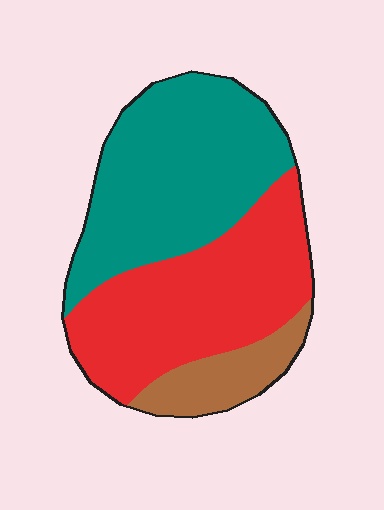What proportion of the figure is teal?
Teal takes up between a third and a half of the figure.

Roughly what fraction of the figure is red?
Red takes up about two fifths (2/5) of the figure.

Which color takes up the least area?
Brown, at roughly 15%.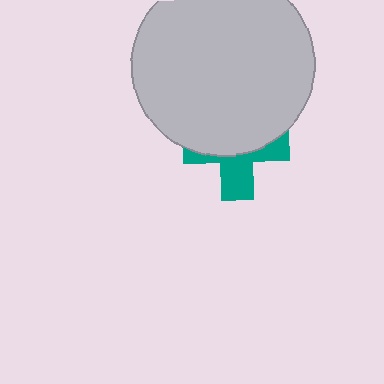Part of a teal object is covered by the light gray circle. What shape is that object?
It is a cross.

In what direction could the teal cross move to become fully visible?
The teal cross could move down. That would shift it out from behind the light gray circle entirely.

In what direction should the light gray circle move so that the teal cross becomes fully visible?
The light gray circle should move up. That is the shortest direction to clear the overlap and leave the teal cross fully visible.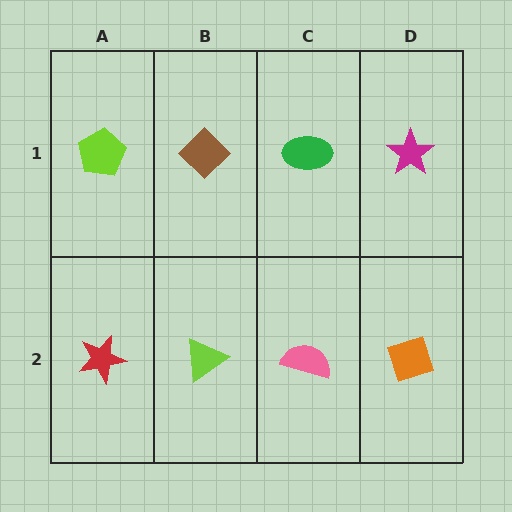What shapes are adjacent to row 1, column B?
A lime triangle (row 2, column B), a lime pentagon (row 1, column A), a green ellipse (row 1, column C).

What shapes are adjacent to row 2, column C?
A green ellipse (row 1, column C), a lime triangle (row 2, column B), an orange diamond (row 2, column D).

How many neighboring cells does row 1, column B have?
3.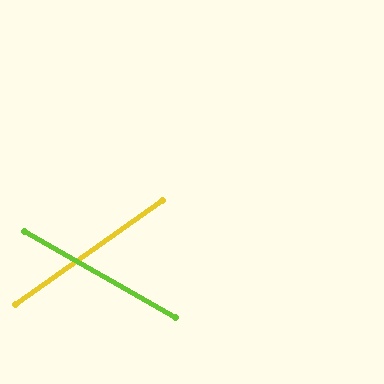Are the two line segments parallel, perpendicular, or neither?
Neither parallel nor perpendicular — they differ by about 65°.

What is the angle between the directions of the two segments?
Approximately 65 degrees.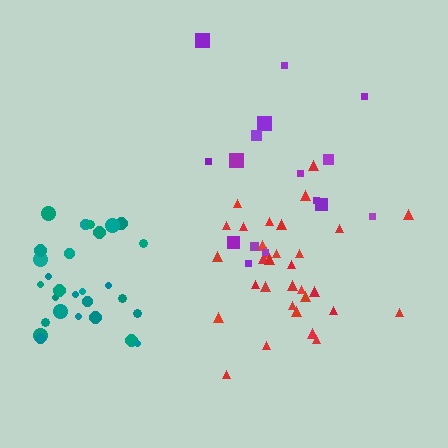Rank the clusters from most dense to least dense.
red, teal, purple.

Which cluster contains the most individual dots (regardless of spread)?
Red (32).